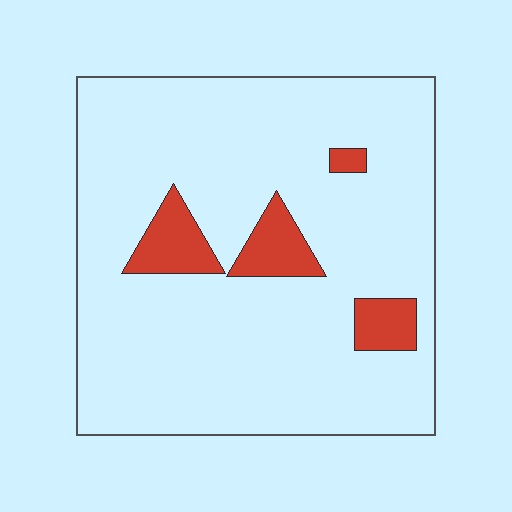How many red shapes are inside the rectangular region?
4.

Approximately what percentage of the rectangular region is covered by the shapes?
Approximately 10%.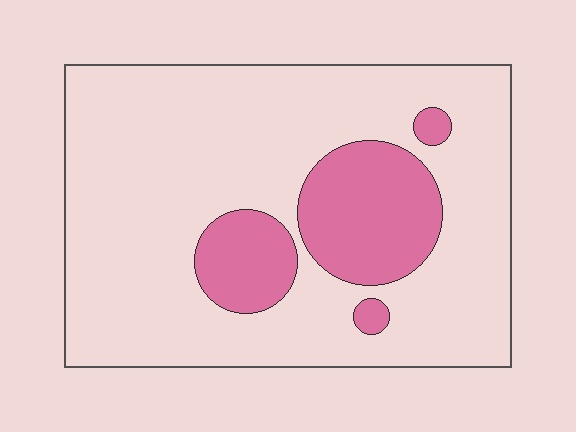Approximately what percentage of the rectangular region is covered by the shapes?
Approximately 20%.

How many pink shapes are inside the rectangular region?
4.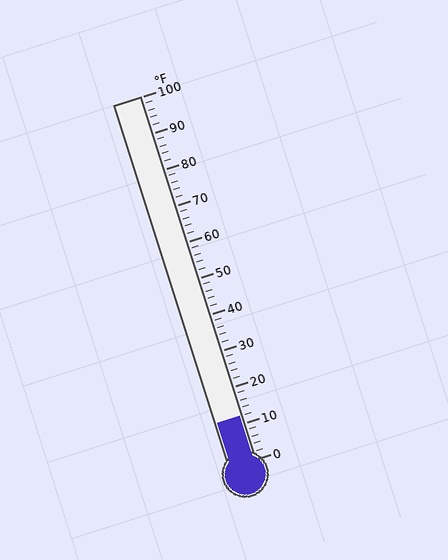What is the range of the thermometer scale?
The thermometer scale ranges from 0°F to 100°F.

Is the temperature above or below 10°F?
The temperature is above 10°F.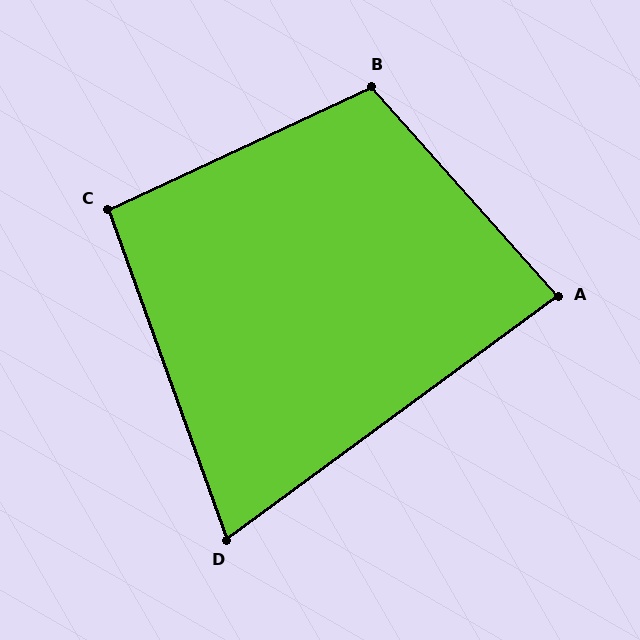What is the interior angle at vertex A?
Approximately 85 degrees (acute).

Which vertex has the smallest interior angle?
D, at approximately 73 degrees.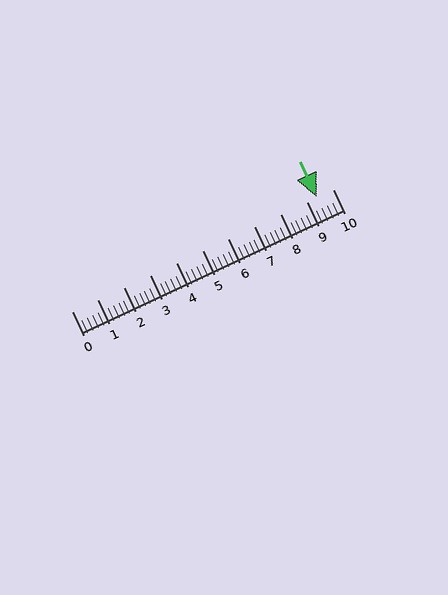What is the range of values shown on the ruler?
The ruler shows values from 0 to 10.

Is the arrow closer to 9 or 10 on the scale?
The arrow is closer to 9.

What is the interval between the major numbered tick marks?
The major tick marks are spaced 1 units apart.